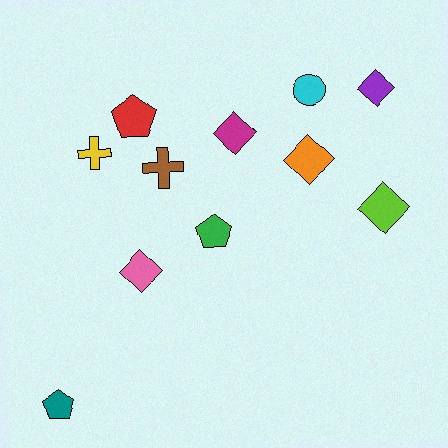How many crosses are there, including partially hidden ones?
There are 2 crosses.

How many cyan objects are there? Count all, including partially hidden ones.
There is 1 cyan object.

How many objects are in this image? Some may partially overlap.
There are 11 objects.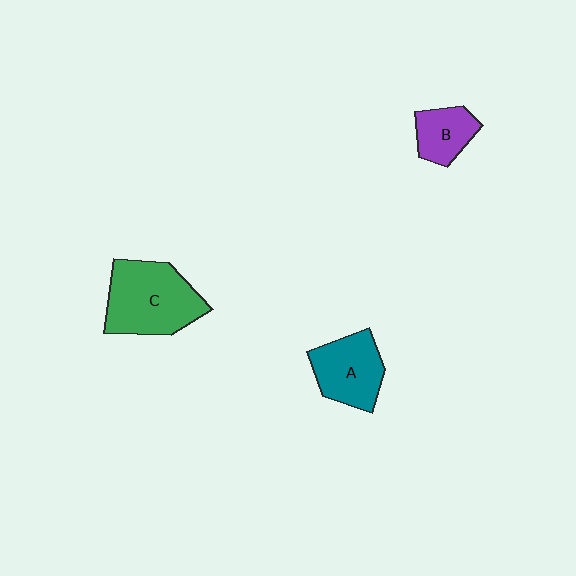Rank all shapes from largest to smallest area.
From largest to smallest: C (green), A (teal), B (purple).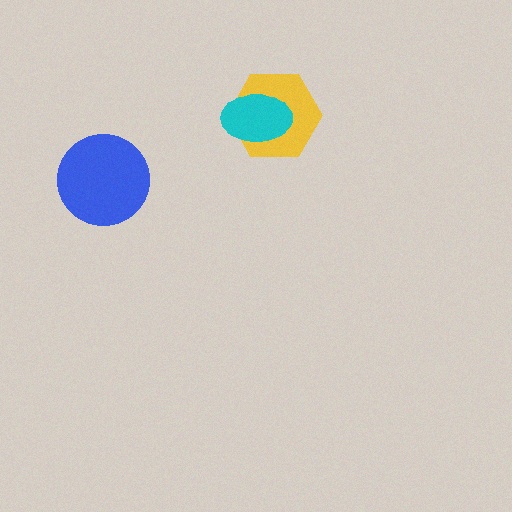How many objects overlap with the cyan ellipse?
1 object overlaps with the cyan ellipse.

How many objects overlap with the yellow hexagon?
1 object overlaps with the yellow hexagon.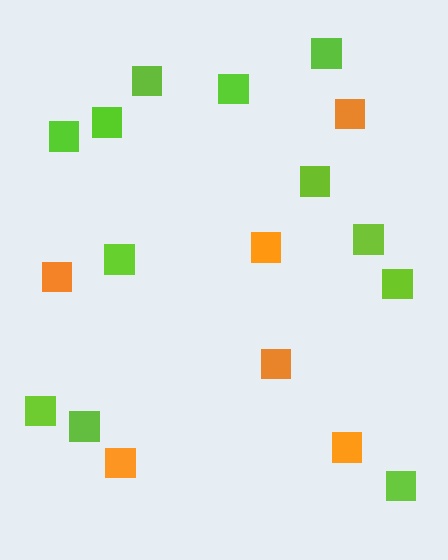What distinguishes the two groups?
There are 2 groups: one group of orange squares (6) and one group of lime squares (12).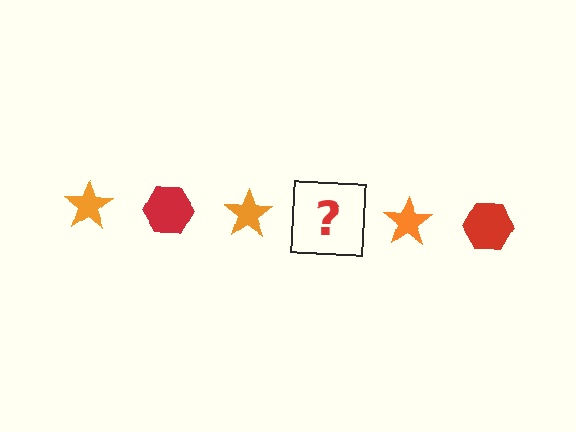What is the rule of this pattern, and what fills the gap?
The rule is that the pattern alternates between orange star and red hexagon. The gap should be filled with a red hexagon.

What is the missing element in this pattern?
The missing element is a red hexagon.